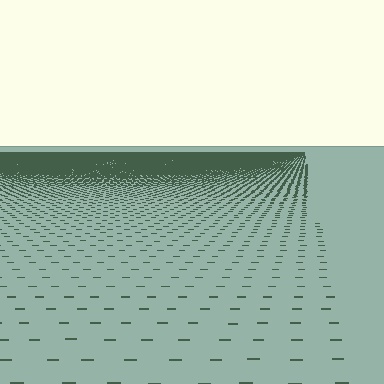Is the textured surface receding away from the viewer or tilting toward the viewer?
The surface is receding away from the viewer. Texture elements get smaller and denser toward the top.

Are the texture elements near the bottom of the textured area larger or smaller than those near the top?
Larger. Near the bottom, elements are closer to the viewer and appear at a bigger on-screen size.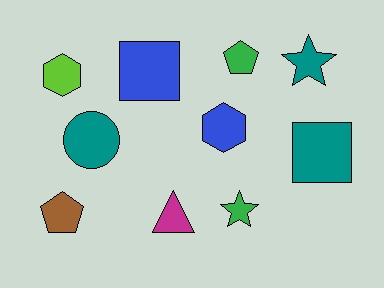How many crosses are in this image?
There are no crosses.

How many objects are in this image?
There are 10 objects.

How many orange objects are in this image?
There are no orange objects.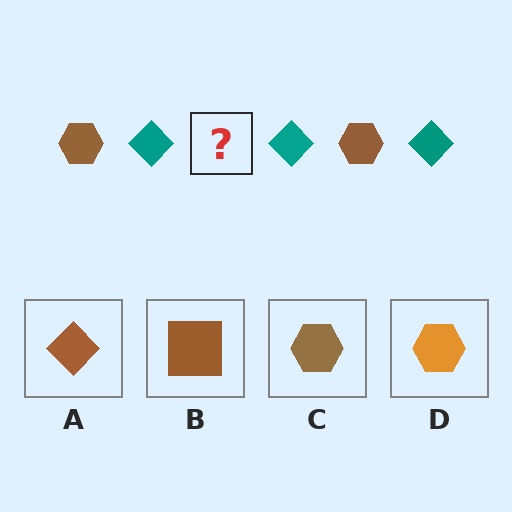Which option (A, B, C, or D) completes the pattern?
C.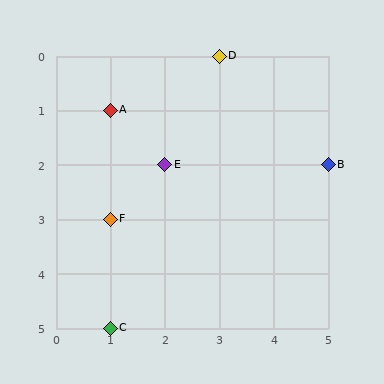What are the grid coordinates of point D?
Point D is at grid coordinates (3, 0).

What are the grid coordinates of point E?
Point E is at grid coordinates (2, 2).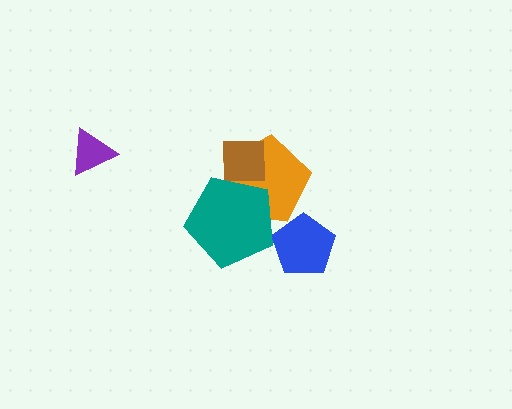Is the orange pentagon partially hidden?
Yes, it is partially covered by another shape.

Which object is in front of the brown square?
The teal pentagon is in front of the brown square.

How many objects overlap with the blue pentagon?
0 objects overlap with the blue pentagon.